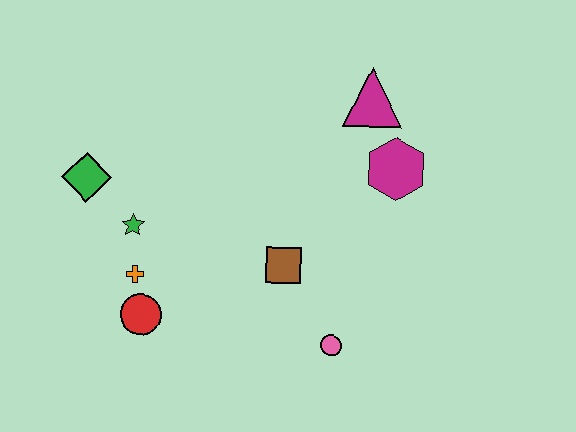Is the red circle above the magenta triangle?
No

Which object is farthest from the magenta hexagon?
The green diamond is farthest from the magenta hexagon.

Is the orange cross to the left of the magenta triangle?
Yes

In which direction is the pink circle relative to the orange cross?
The pink circle is to the right of the orange cross.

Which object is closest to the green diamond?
The green star is closest to the green diamond.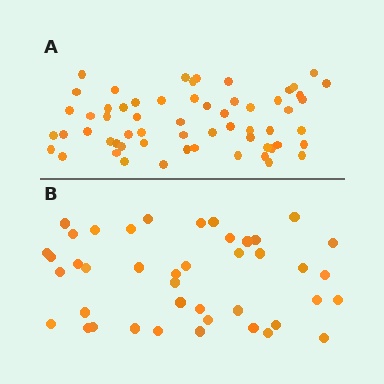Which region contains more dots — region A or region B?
Region A (the top region) has more dots.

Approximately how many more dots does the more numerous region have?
Region A has approximately 20 more dots than region B.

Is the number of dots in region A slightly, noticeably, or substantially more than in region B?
Region A has noticeably more, but not dramatically so. The ratio is roughly 1.4 to 1.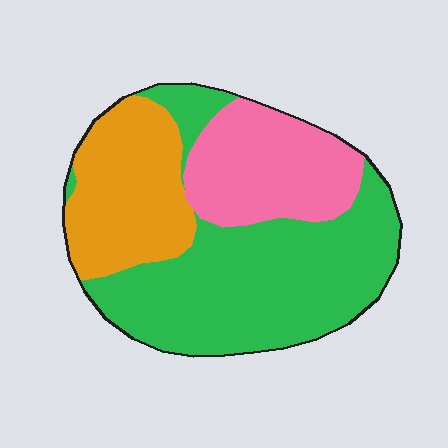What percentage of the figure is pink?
Pink covers about 25% of the figure.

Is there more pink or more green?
Green.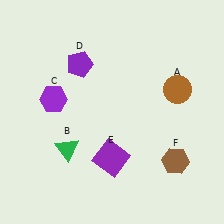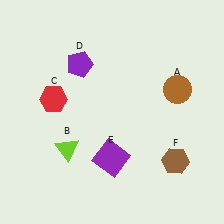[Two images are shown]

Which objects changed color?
B changed from green to lime. C changed from purple to red.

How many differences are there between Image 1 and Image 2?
There are 2 differences between the two images.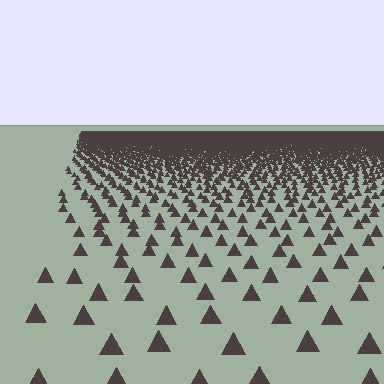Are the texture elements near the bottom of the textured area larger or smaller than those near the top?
Larger. Near the bottom, elements are closer to the viewer and appear at a bigger on-screen size.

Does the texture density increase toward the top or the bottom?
Density increases toward the top.